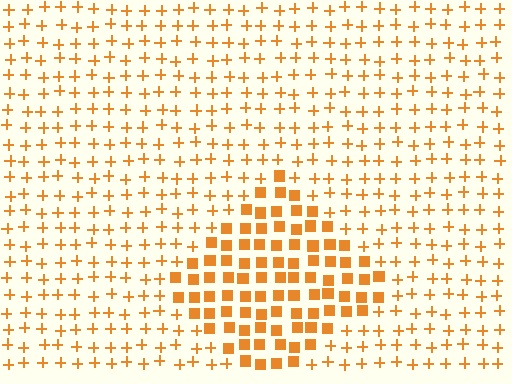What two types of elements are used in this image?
The image uses squares inside the diamond region and plus signs outside it.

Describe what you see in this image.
The image is filled with small orange elements arranged in a uniform grid. A diamond-shaped region contains squares, while the surrounding area contains plus signs. The boundary is defined purely by the change in element shape.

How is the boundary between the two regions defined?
The boundary is defined by a change in element shape: squares inside vs. plus signs outside. All elements share the same color and spacing.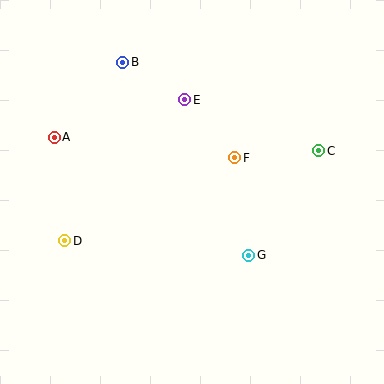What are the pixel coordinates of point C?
Point C is at (319, 151).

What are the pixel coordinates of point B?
Point B is at (123, 62).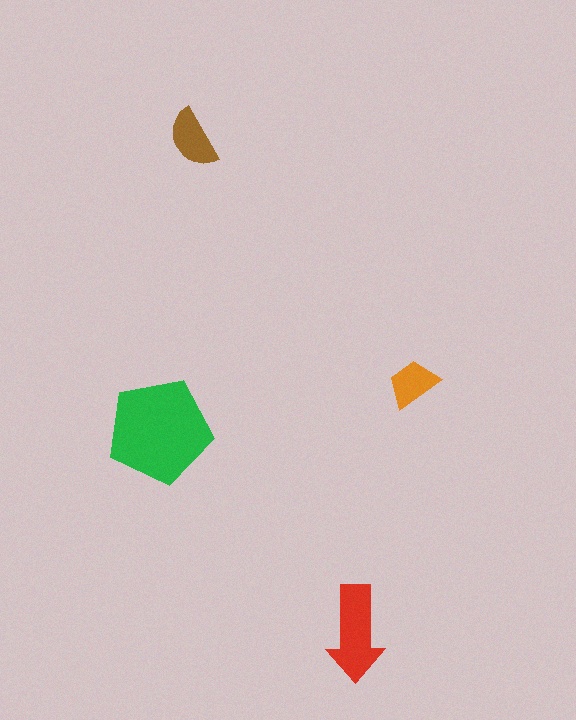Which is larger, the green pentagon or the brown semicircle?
The green pentagon.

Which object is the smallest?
The orange trapezoid.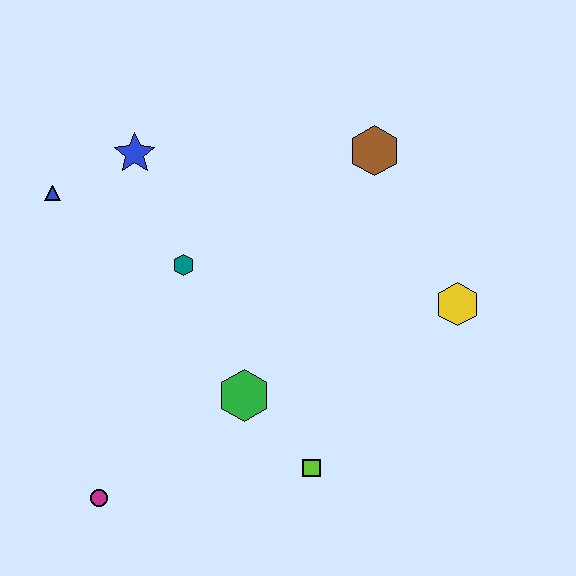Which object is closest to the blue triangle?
The blue star is closest to the blue triangle.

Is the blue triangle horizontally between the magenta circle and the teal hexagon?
No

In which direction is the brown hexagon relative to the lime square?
The brown hexagon is above the lime square.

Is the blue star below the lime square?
No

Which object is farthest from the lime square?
The blue triangle is farthest from the lime square.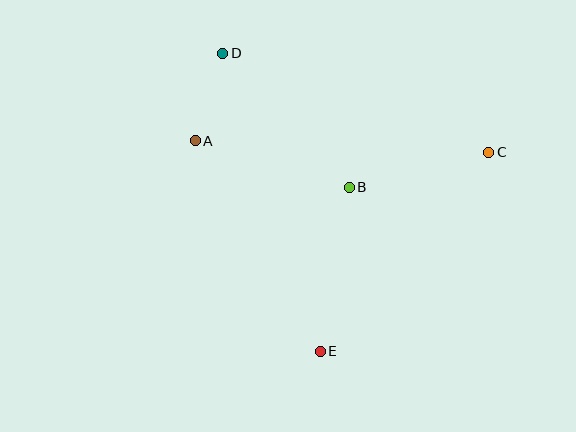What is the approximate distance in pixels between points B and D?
The distance between B and D is approximately 184 pixels.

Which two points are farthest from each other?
Points D and E are farthest from each other.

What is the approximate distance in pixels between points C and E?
The distance between C and E is approximately 261 pixels.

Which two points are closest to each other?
Points A and D are closest to each other.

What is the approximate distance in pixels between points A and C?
The distance between A and C is approximately 294 pixels.